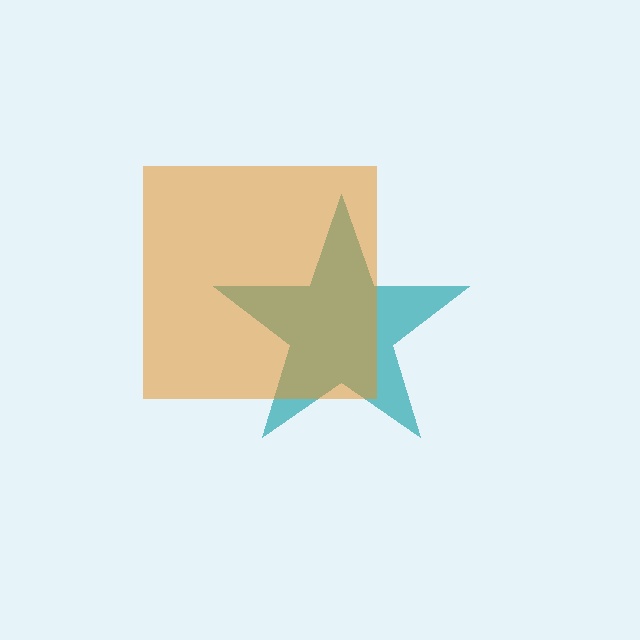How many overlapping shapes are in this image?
There are 2 overlapping shapes in the image.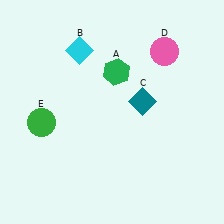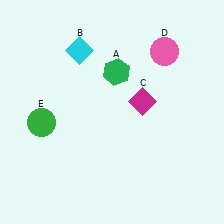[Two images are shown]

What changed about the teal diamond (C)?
In Image 1, C is teal. In Image 2, it changed to magenta.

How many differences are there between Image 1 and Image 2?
There is 1 difference between the two images.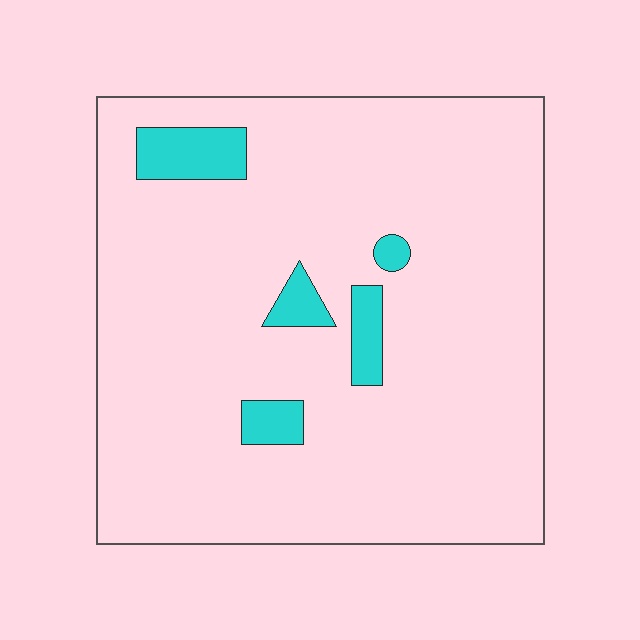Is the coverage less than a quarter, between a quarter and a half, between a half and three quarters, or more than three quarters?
Less than a quarter.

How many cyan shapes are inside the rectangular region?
5.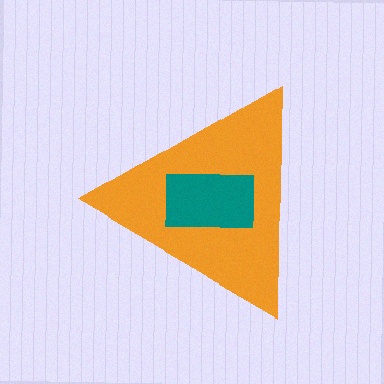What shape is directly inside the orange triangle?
The teal rectangle.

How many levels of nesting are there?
2.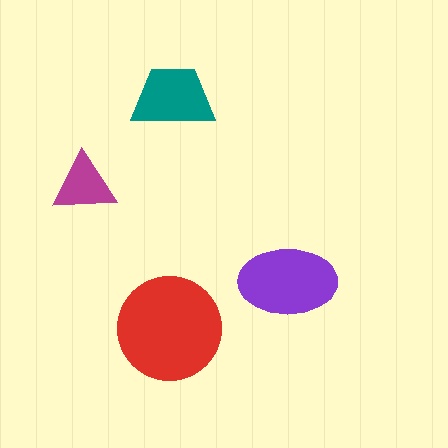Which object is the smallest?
The magenta triangle.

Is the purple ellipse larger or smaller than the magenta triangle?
Larger.